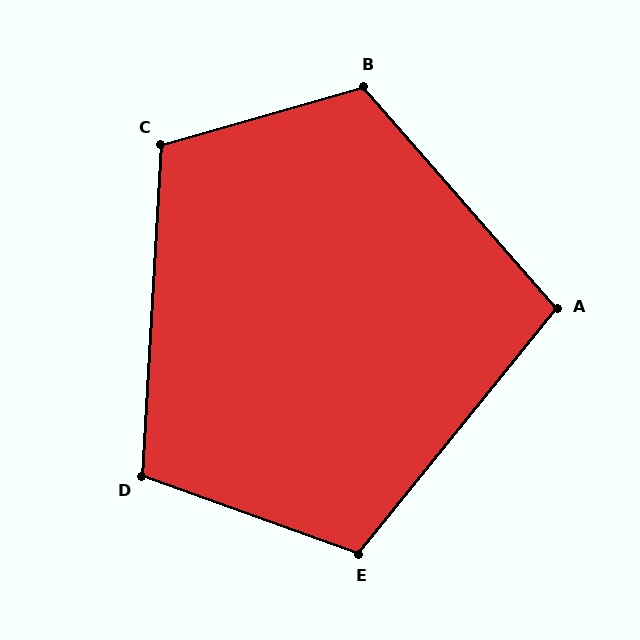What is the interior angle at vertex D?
Approximately 106 degrees (obtuse).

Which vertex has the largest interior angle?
B, at approximately 115 degrees.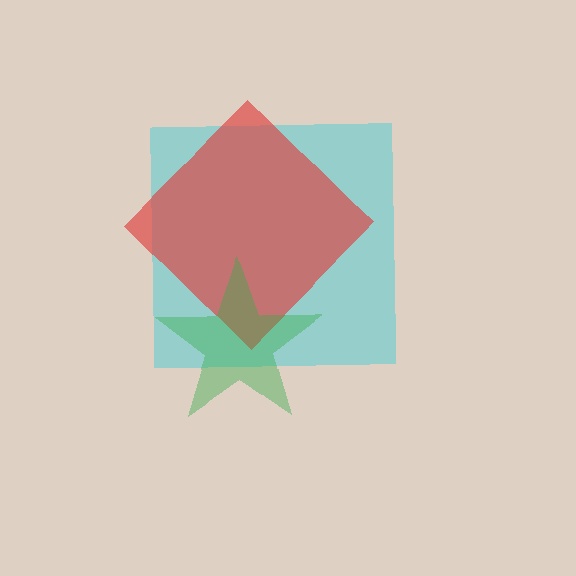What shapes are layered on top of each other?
The layered shapes are: a cyan square, a red diamond, a green star.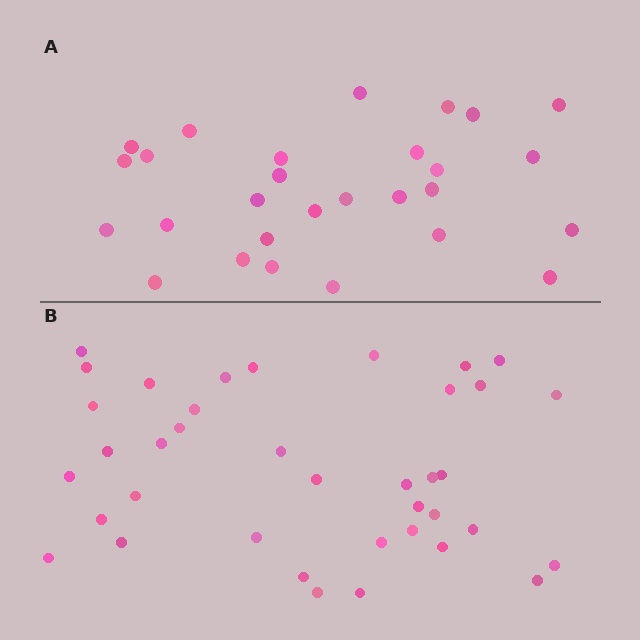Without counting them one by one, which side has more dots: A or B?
Region B (the bottom region) has more dots.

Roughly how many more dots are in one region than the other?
Region B has roughly 10 or so more dots than region A.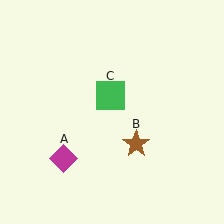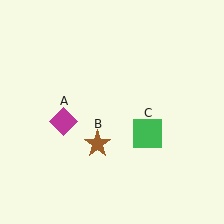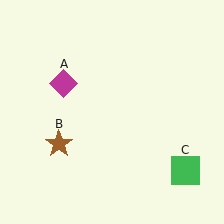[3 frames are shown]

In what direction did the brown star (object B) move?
The brown star (object B) moved left.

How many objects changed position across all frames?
3 objects changed position: magenta diamond (object A), brown star (object B), green square (object C).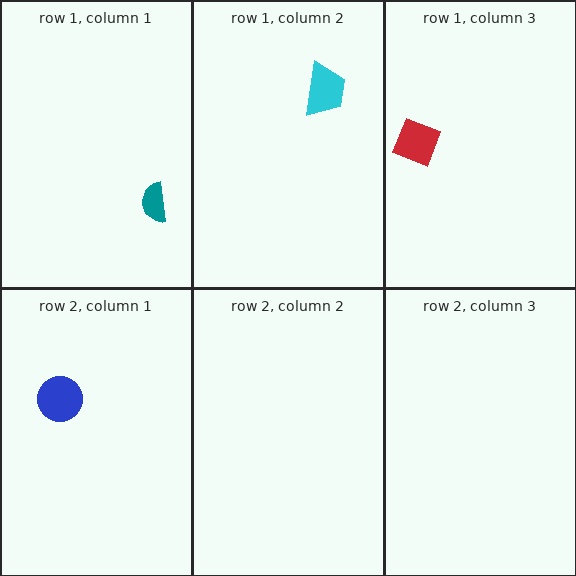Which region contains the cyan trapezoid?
The row 1, column 2 region.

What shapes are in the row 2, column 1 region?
The blue circle.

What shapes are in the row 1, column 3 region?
The red diamond.